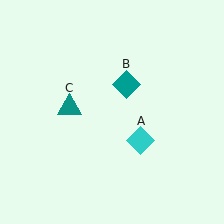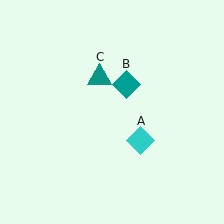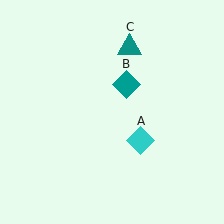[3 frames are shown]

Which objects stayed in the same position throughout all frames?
Cyan diamond (object A) and teal diamond (object B) remained stationary.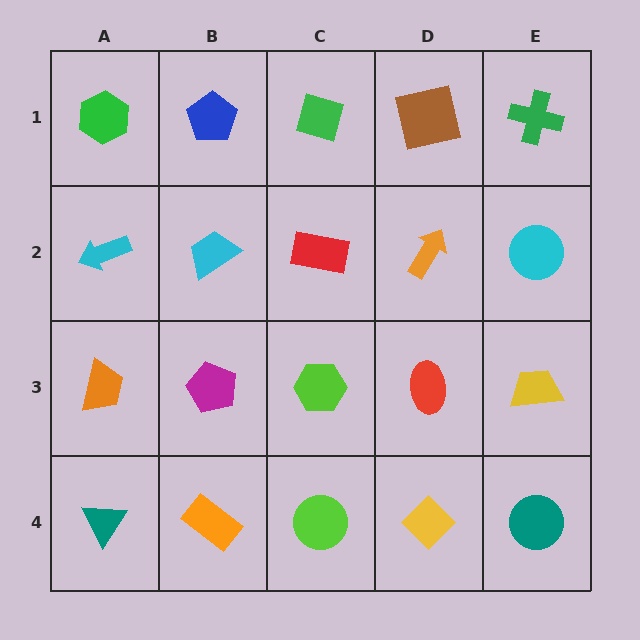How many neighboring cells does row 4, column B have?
3.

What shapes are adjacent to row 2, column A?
A green hexagon (row 1, column A), an orange trapezoid (row 3, column A), a cyan trapezoid (row 2, column B).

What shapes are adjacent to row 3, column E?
A cyan circle (row 2, column E), a teal circle (row 4, column E), a red ellipse (row 3, column D).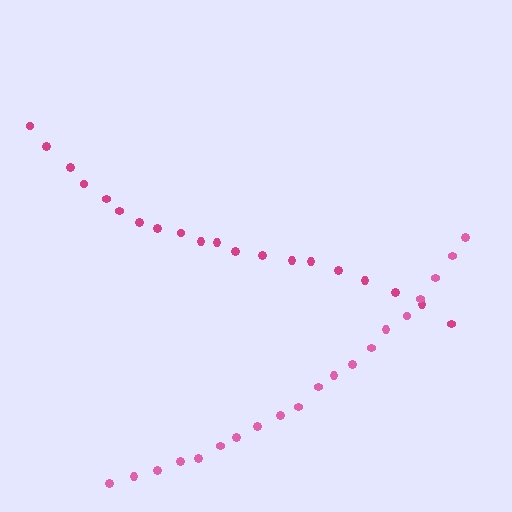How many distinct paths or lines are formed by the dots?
There are 2 distinct paths.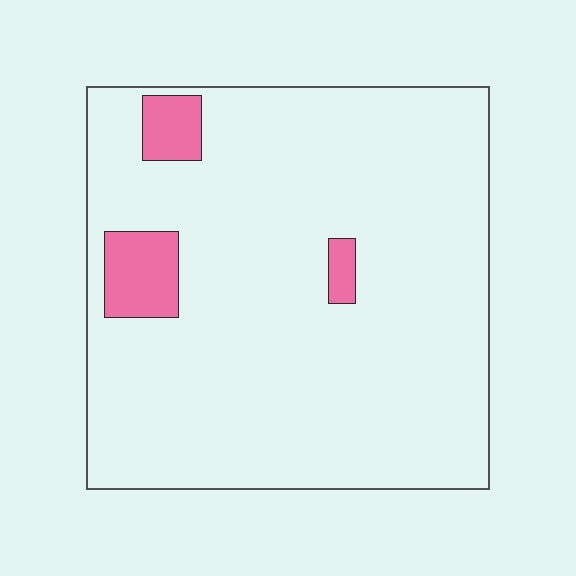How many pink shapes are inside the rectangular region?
3.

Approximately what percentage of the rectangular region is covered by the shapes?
Approximately 10%.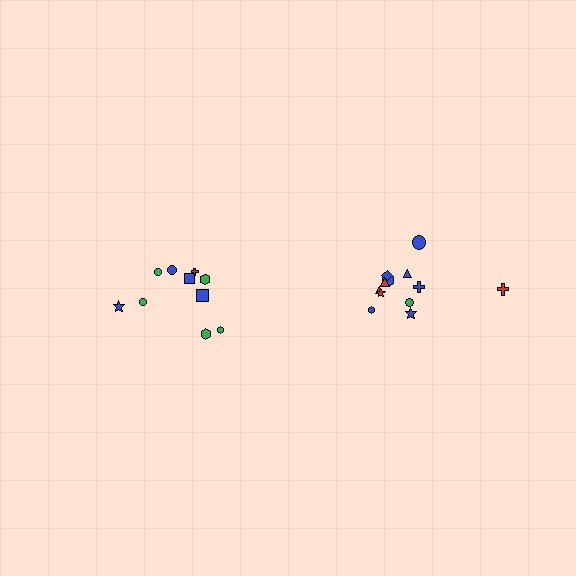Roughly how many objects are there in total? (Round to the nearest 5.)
Roughly 20 objects in total.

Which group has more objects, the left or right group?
The right group.